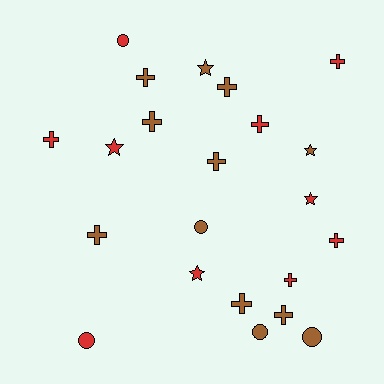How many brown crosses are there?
There are 7 brown crosses.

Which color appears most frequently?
Brown, with 12 objects.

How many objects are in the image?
There are 22 objects.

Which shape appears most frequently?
Cross, with 12 objects.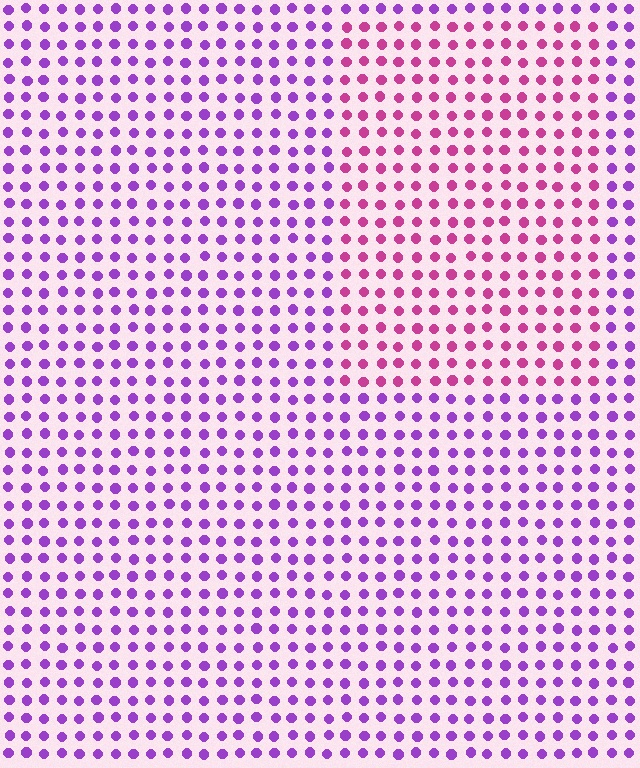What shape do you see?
I see a rectangle.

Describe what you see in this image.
The image is filled with small purple elements in a uniform arrangement. A rectangle-shaped region is visible where the elements are tinted to a slightly different hue, forming a subtle color boundary.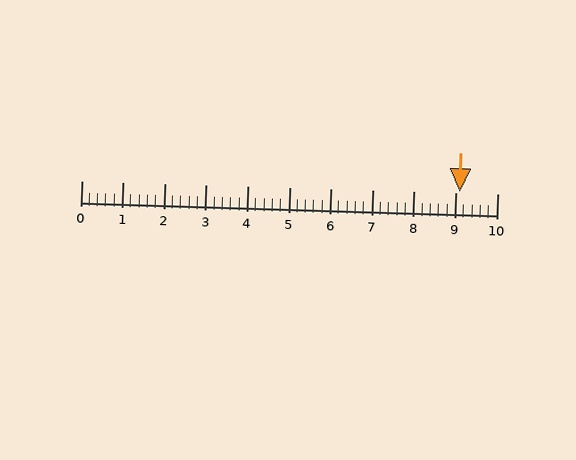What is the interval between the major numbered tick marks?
The major tick marks are spaced 1 units apart.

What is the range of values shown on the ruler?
The ruler shows values from 0 to 10.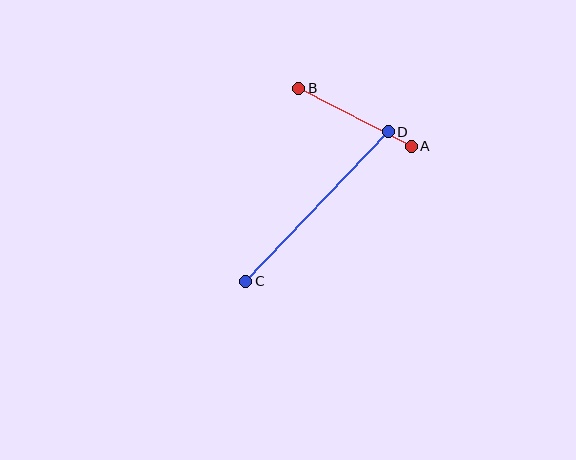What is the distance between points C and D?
The distance is approximately 206 pixels.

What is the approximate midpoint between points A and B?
The midpoint is at approximately (355, 117) pixels.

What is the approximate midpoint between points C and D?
The midpoint is at approximately (317, 206) pixels.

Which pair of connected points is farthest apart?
Points C and D are farthest apart.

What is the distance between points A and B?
The distance is approximately 126 pixels.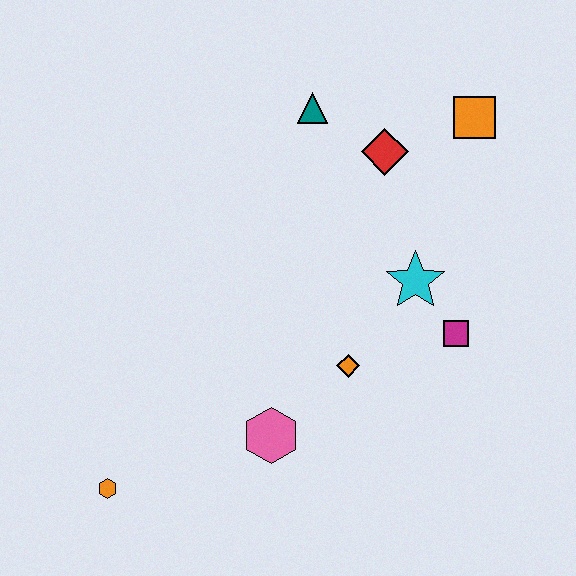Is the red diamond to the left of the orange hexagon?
No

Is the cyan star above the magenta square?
Yes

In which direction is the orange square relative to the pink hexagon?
The orange square is above the pink hexagon.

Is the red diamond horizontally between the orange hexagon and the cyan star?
Yes